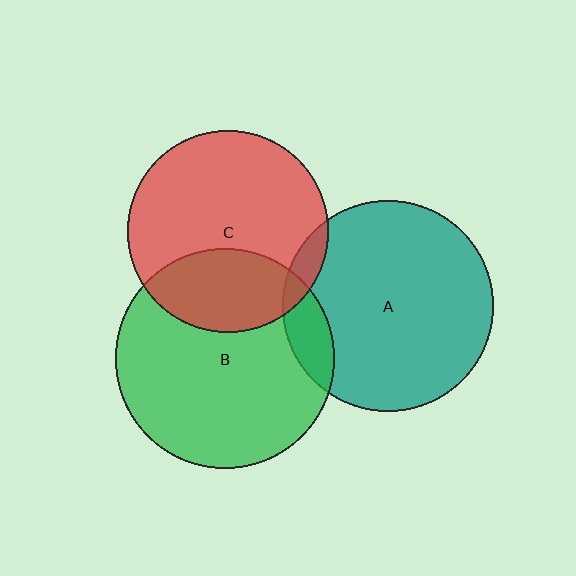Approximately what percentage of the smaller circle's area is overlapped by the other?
Approximately 5%.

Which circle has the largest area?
Circle B (green).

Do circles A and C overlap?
Yes.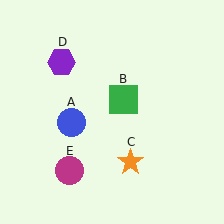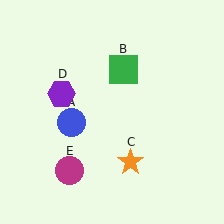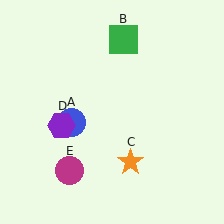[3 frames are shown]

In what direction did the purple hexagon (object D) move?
The purple hexagon (object D) moved down.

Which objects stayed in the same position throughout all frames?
Blue circle (object A) and orange star (object C) and magenta circle (object E) remained stationary.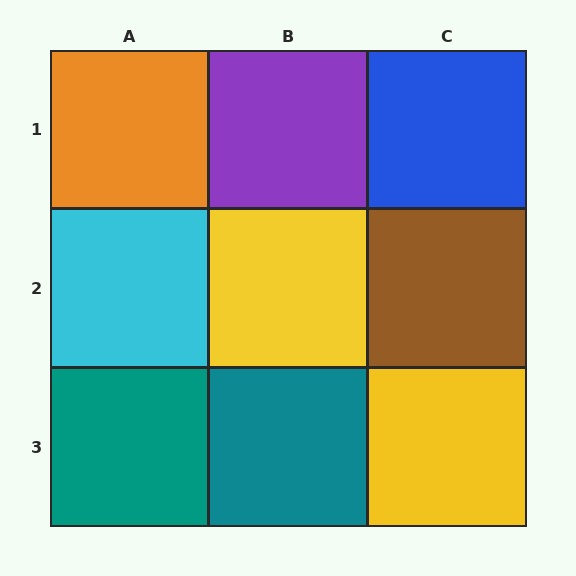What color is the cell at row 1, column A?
Orange.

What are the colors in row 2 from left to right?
Cyan, yellow, brown.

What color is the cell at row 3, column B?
Teal.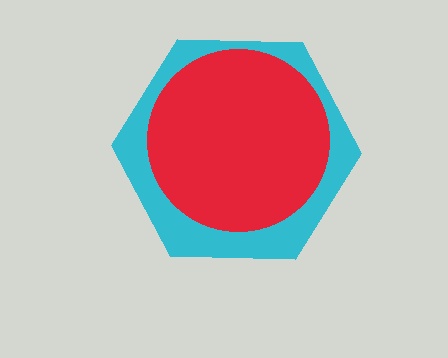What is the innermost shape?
The red circle.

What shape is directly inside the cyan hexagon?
The red circle.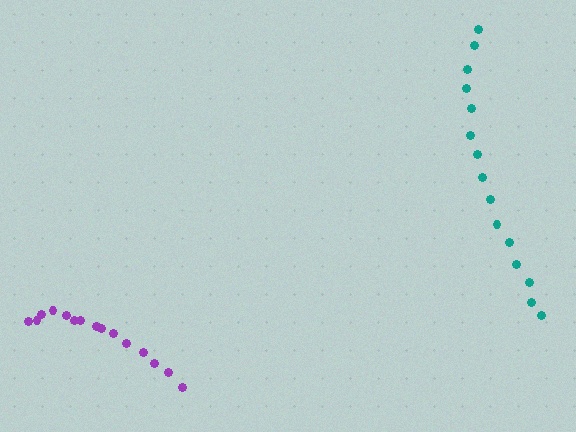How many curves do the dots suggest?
There are 2 distinct paths.